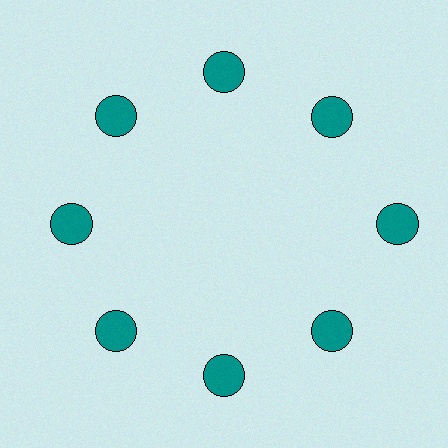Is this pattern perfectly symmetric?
No. The 8 teal circles are arranged in a ring, but one element near the 3 o'clock position is pushed outward from the center, breaking the 8-fold rotational symmetry.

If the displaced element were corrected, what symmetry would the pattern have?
It would have 8-fold rotational symmetry — the pattern would map onto itself every 45 degrees.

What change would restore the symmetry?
The symmetry would be restored by moving it inward, back onto the ring so that all 8 circles sit at equal angles and equal distance from the center.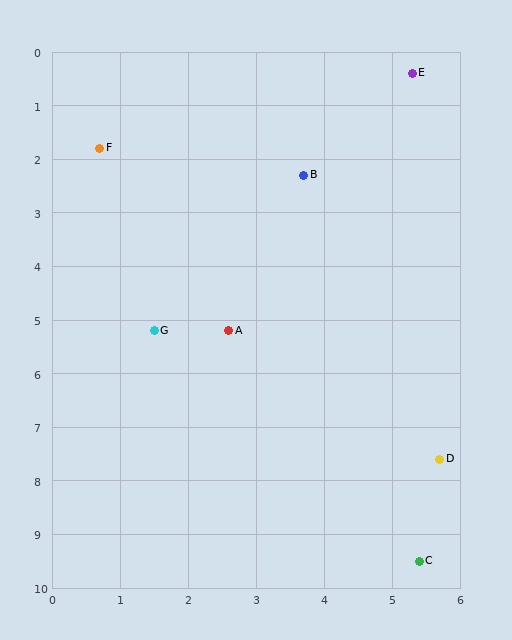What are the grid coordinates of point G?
Point G is at approximately (1.5, 5.2).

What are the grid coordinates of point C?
Point C is at approximately (5.4, 9.5).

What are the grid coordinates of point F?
Point F is at approximately (0.7, 1.8).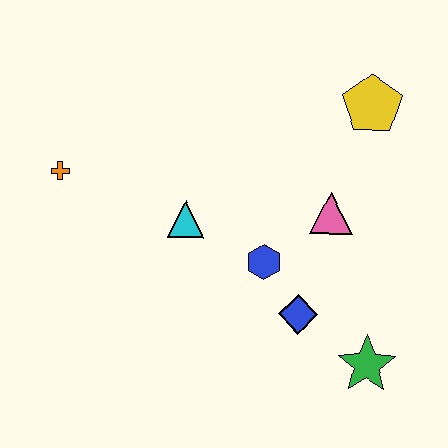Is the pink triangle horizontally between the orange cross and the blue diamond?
No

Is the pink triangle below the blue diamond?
No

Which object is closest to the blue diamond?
The blue hexagon is closest to the blue diamond.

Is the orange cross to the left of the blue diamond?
Yes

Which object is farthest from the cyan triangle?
The green star is farthest from the cyan triangle.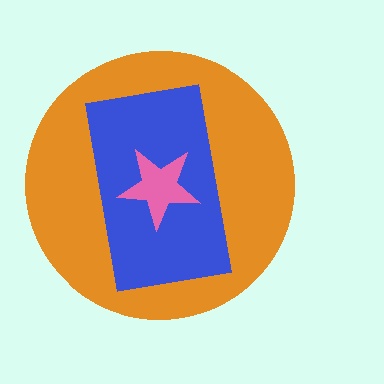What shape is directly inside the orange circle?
The blue rectangle.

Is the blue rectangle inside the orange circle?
Yes.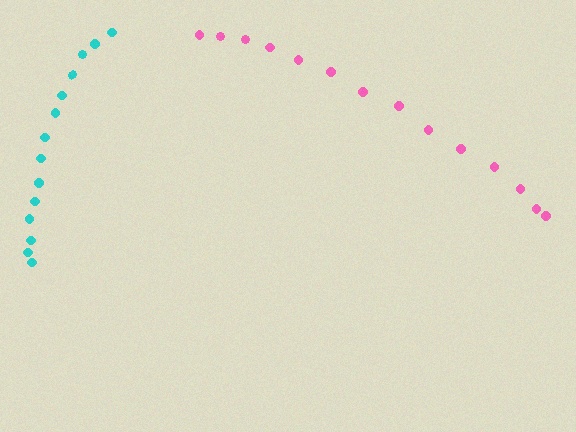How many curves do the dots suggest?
There are 2 distinct paths.